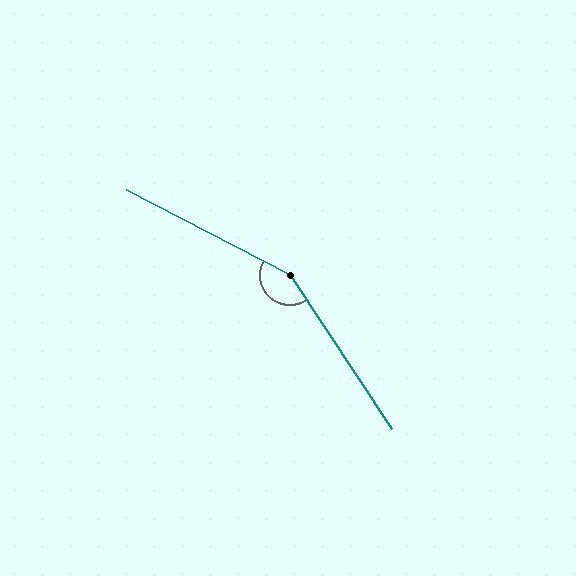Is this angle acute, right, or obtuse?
It is obtuse.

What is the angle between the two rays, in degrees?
Approximately 151 degrees.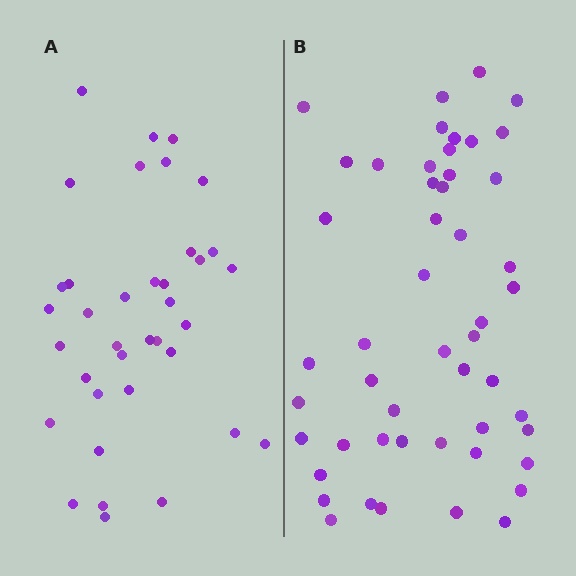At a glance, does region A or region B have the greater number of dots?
Region B (the right region) has more dots.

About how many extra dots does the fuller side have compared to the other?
Region B has approximately 15 more dots than region A.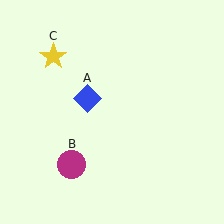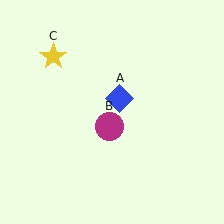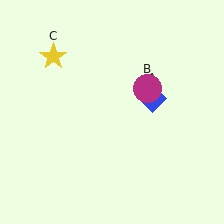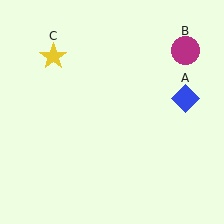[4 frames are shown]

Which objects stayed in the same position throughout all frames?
Yellow star (object C) remained stationary.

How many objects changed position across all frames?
2 objects changed position: blue diamond (object A), magenta circle (object B).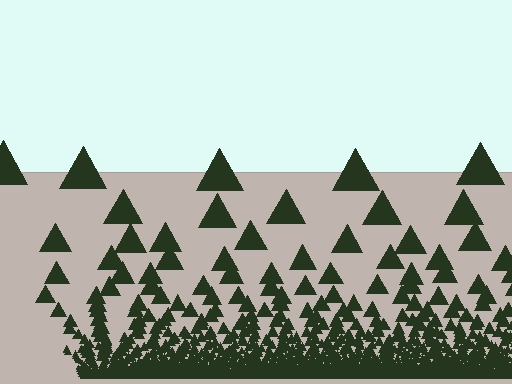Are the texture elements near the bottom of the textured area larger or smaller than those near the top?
Smaller. The gradient is inverted — elements near the bottom are smaller and denser.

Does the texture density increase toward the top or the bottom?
Density increases toward the bottom.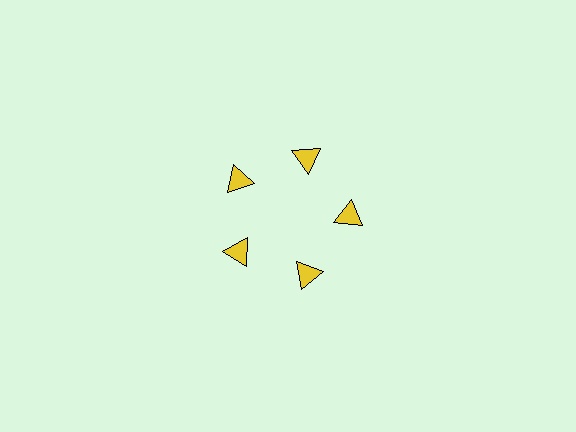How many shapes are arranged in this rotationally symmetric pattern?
There are 5 shapes, arranged in 5 groups of 1.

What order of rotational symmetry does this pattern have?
This pattern has 5-fold rotational symmetry.